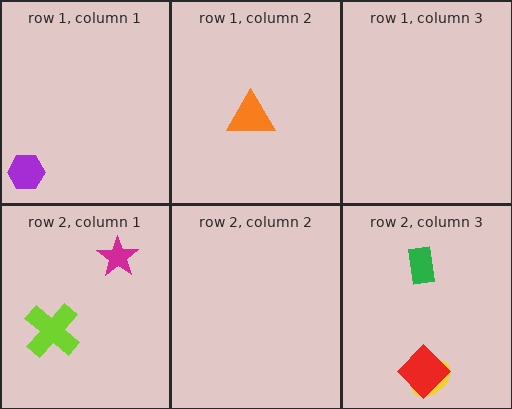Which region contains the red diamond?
The row 2, column 3 region.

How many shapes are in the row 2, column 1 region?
2.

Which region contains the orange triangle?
The row 1, column 2 region.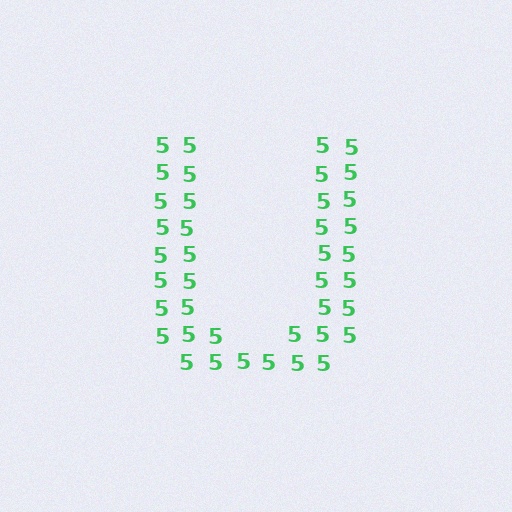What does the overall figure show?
The overall figure shows the letter U.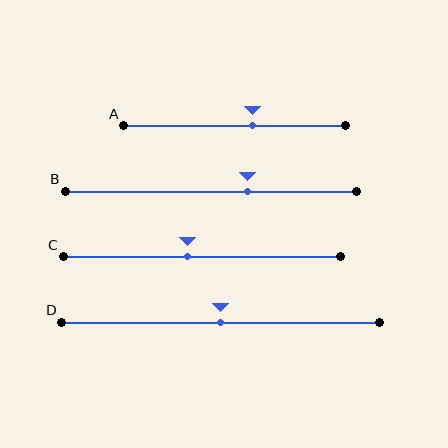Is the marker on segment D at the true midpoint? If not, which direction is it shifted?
Yes, the marker on segment D is at the true midpoint.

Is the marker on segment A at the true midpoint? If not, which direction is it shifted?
No, the marker on segment A is shifted to the right by about 8% of the segment length.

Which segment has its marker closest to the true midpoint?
Segment D has its marker closest to the true midpoint.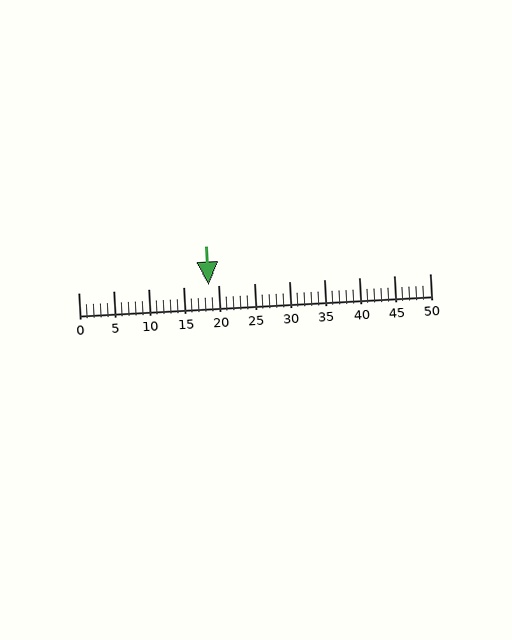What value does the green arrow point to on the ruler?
The green arrow points to approximately 18.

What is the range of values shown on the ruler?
The ruler shows values from 0 to 50.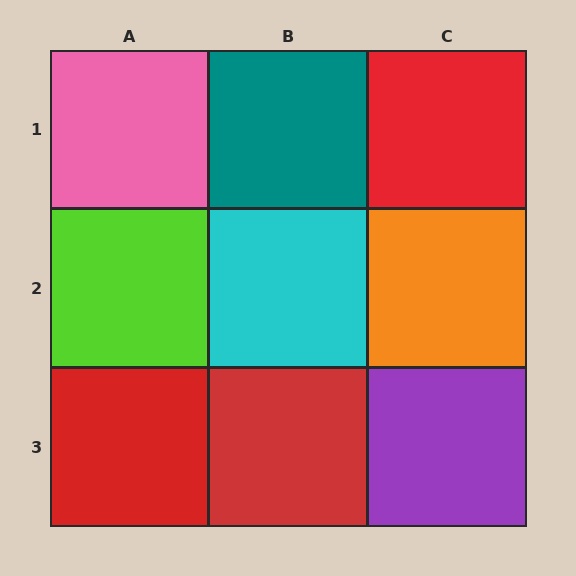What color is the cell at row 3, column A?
Red.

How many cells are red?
3 cells are red.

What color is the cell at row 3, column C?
Purple.